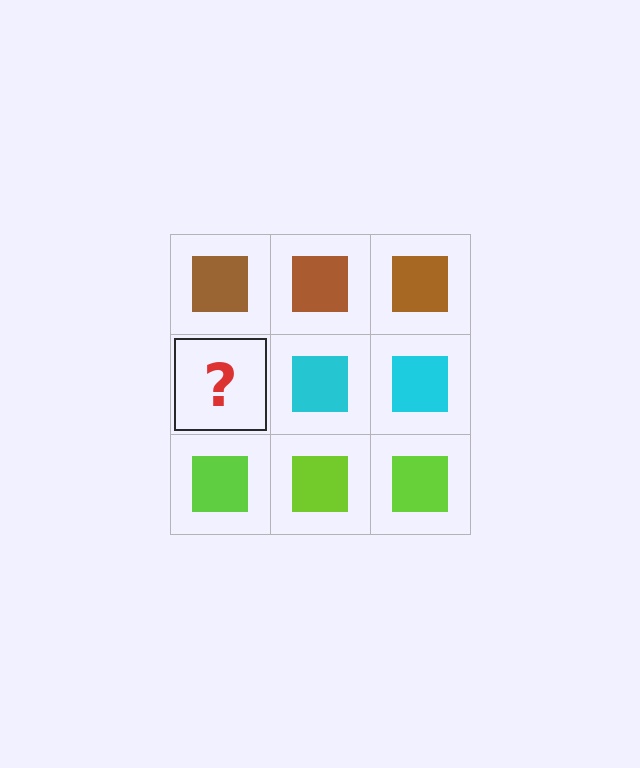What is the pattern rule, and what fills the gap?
The rule is that each row has a consistent color. The gap should be filled with a cyan square.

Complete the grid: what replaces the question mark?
The question mark should be replaced with a cyan square.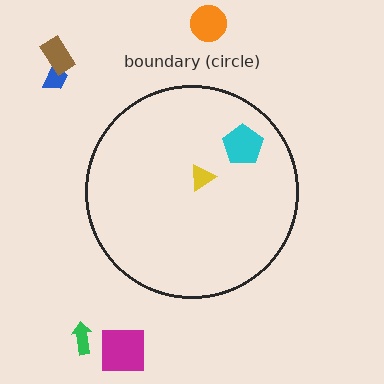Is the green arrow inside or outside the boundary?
Outside.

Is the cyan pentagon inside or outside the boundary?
Inside.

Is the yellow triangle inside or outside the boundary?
Inside.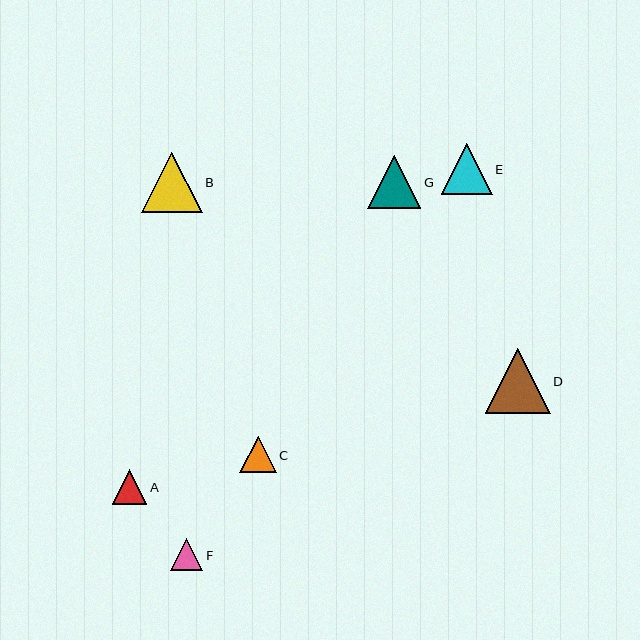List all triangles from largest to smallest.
From largest to smallest: D, B, G, E, C, A, F.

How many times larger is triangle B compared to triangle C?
Triangle B is approximately 1.7 times the size of triangle C.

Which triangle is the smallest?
Triangle F is the smallest with a size of approximately 32 pixels.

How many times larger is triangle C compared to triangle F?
Triangle C is approximately 1.1 times the size of triangle F.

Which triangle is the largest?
Triangle D is the largest with a size of approximately 65 pixels.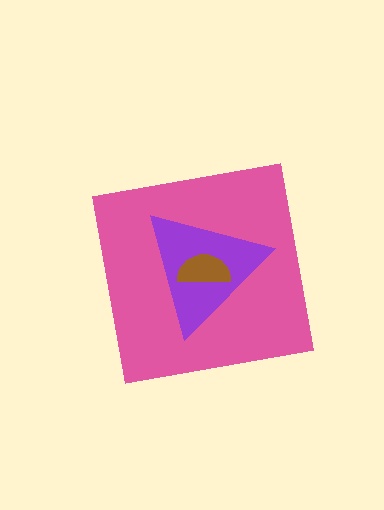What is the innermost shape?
The brown semicircle.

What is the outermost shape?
The pink square.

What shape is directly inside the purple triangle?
The brown semicircle.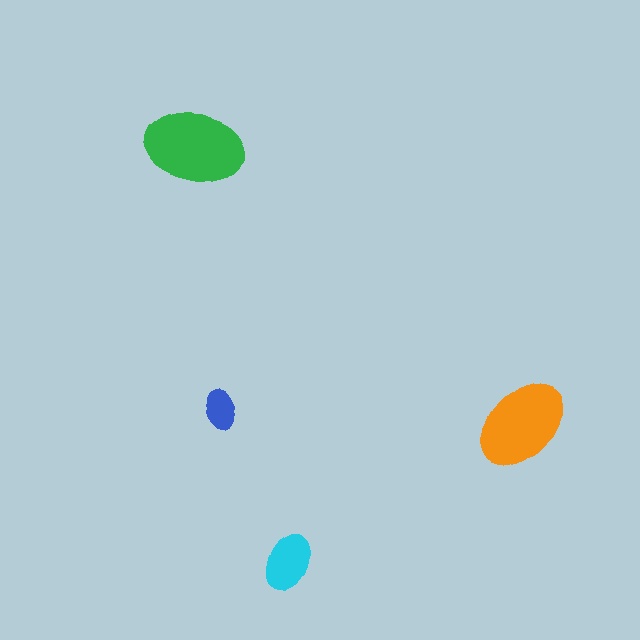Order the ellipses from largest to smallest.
the green one, the orange one, the cyan one, the blue one.